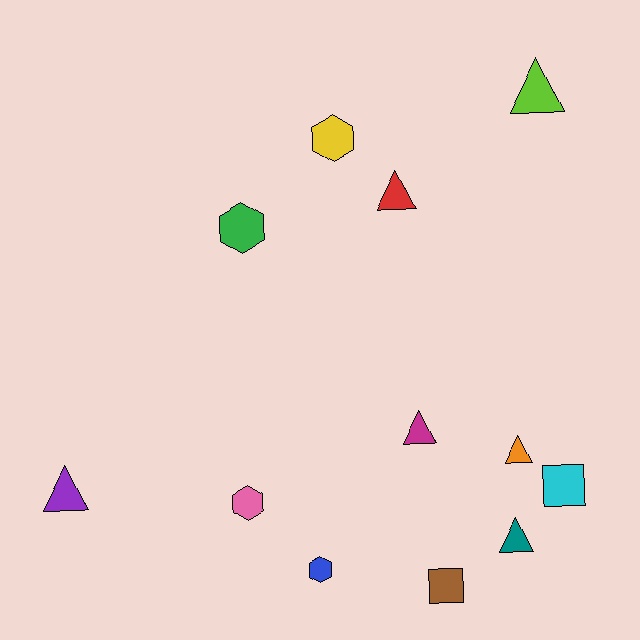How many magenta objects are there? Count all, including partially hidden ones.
There is 1 magenta object.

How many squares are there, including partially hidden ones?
There are 2 squares.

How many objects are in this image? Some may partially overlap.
There are 12 objects.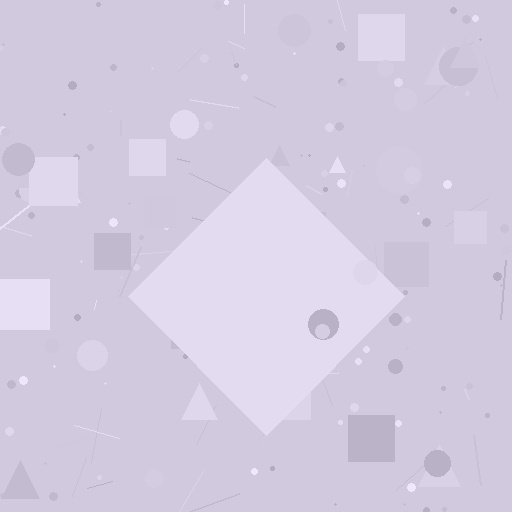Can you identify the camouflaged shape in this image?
The camouflaged shape is a diamond.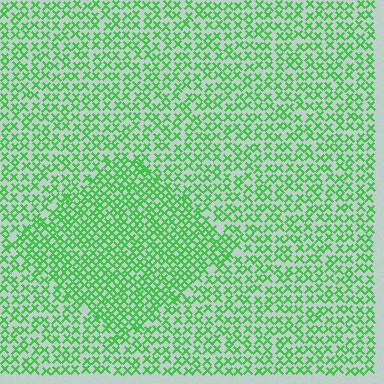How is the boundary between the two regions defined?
The boundary is defined by a change in element density (approximately 1.6x ratio). All elements are the same color, size, and shape.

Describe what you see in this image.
The image contains small green elements arranged at two different densities. A diamond-shaped region is visible where the elements are more densely packed than the surrounding area.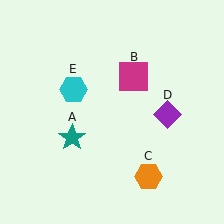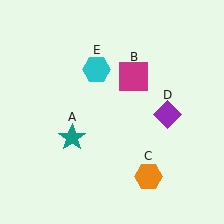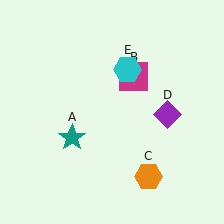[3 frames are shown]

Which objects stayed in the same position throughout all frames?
Teal star (object A) and magenta square (object B) and orange hexagon (object C) and purple diamond (object D) remained stationary.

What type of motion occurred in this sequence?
The cyan hexagon (object E) rotated clockwise around the center of the scene.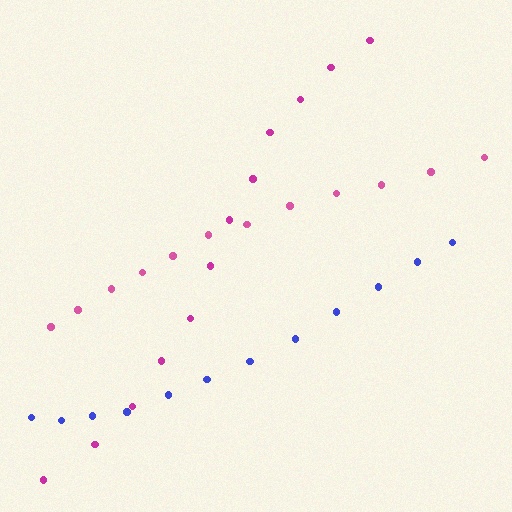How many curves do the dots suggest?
There are 3 distinct paths.